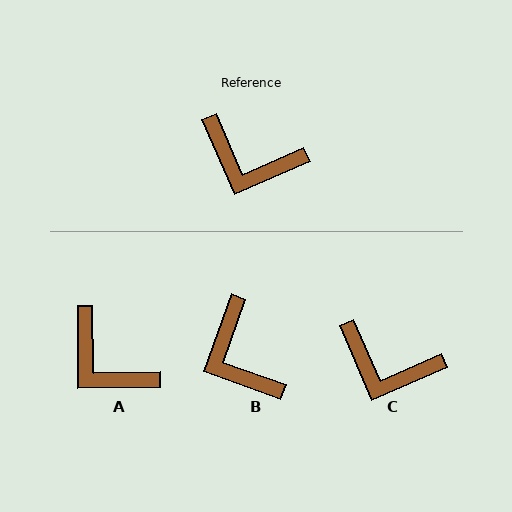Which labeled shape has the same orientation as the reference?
C.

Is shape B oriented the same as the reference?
No, it is off by about 43 degrees.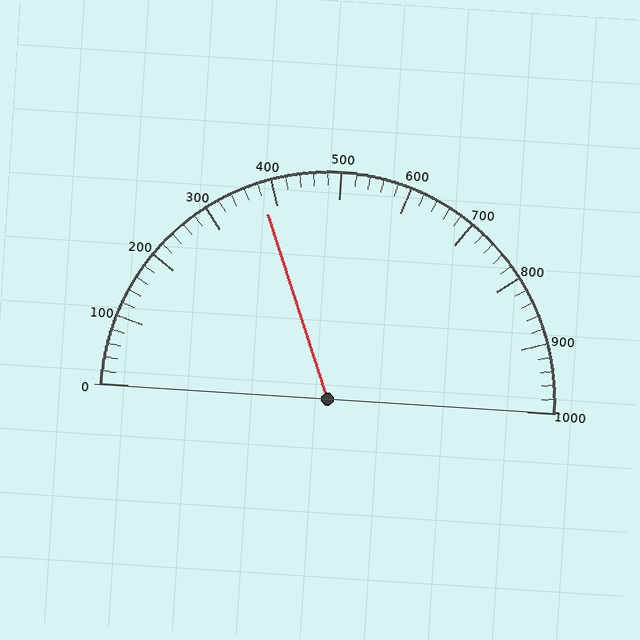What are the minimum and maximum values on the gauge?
The gauge ranges from 0 to 1000.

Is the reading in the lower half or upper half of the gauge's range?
The reading is in the lower half of the range (0 to 1000).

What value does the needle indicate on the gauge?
The needle indicates approximately 380.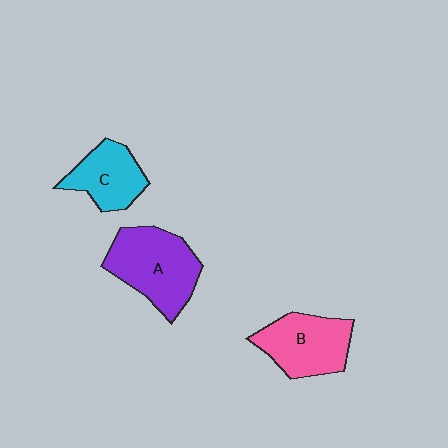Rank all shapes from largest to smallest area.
From largest to smallest: A (purple), B (pink), C (cyan).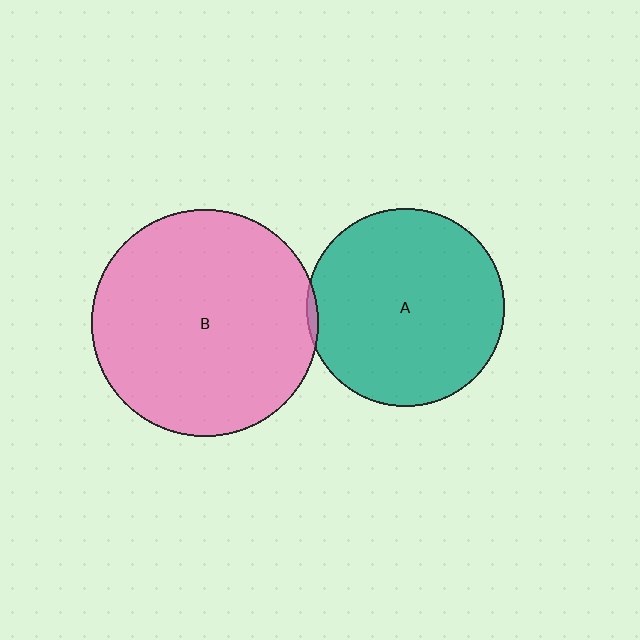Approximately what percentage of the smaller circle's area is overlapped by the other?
Approximately 5%.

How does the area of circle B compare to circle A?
Approximately 1.3 times.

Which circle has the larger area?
Circle B (pink).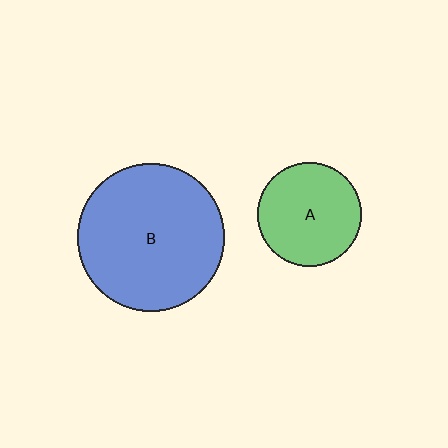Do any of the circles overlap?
No, none of the circles overlap.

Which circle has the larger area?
Circle B (blue).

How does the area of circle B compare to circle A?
Approximately 2.0 times.